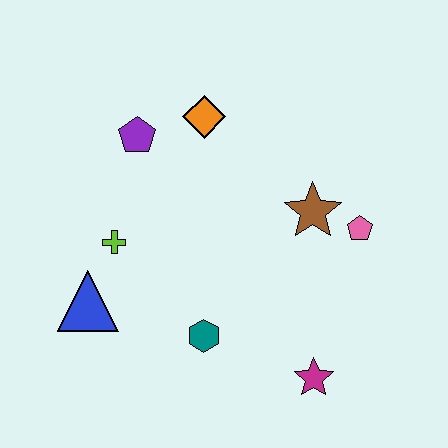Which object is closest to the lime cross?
The blue triangle is closest to the lime cross.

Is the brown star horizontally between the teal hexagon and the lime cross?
No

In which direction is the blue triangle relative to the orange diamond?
The blue triangle is below the orange diamond.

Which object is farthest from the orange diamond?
The magenta star is farthest from the orange diamond.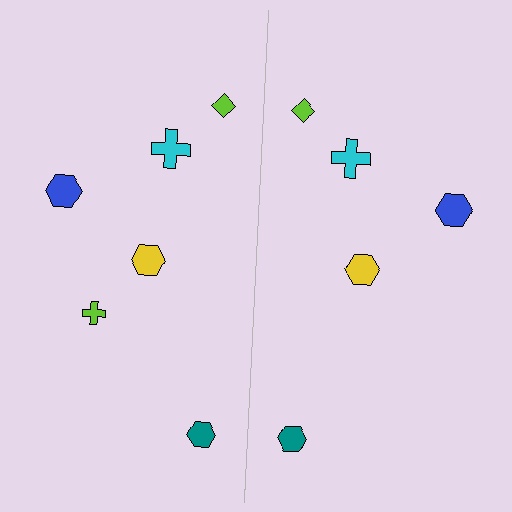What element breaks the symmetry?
A lime cross is missing from the right side.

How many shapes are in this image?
There are 11 shapes in this image.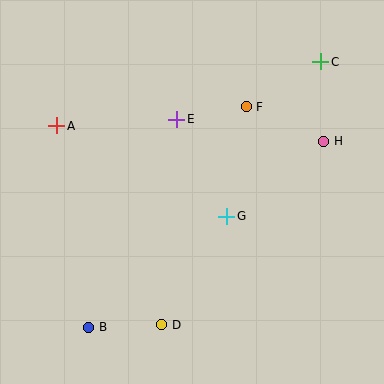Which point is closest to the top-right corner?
Point C is closest to the top-right corner.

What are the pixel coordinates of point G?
Point G is at (227, 216).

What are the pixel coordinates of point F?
Point F is at (246, 107).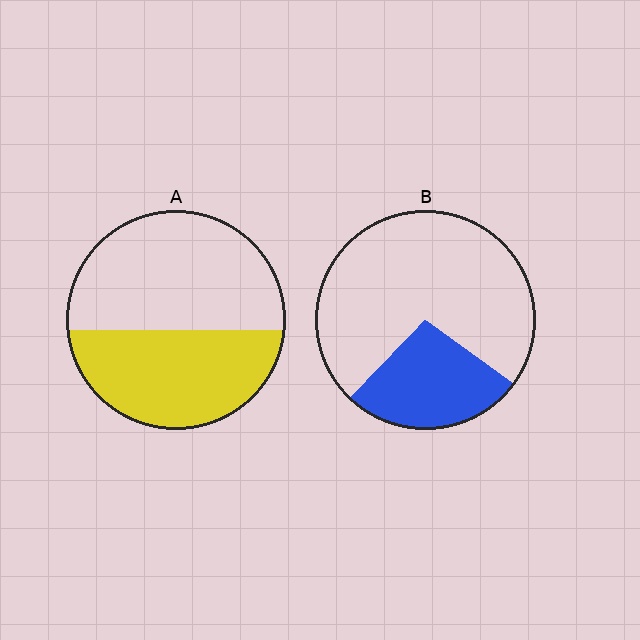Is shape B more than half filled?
No.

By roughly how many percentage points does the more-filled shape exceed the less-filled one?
By roughly 15 percentage points (A over B).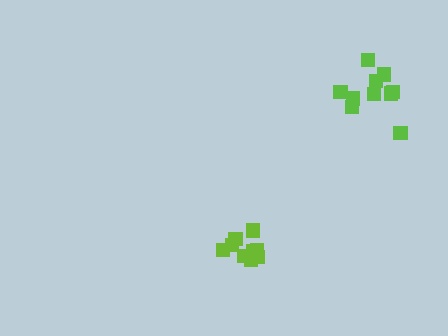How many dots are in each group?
Group 1: 9 dots, Group 2: 10 dots (19 total).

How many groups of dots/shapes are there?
There are 2 groups.